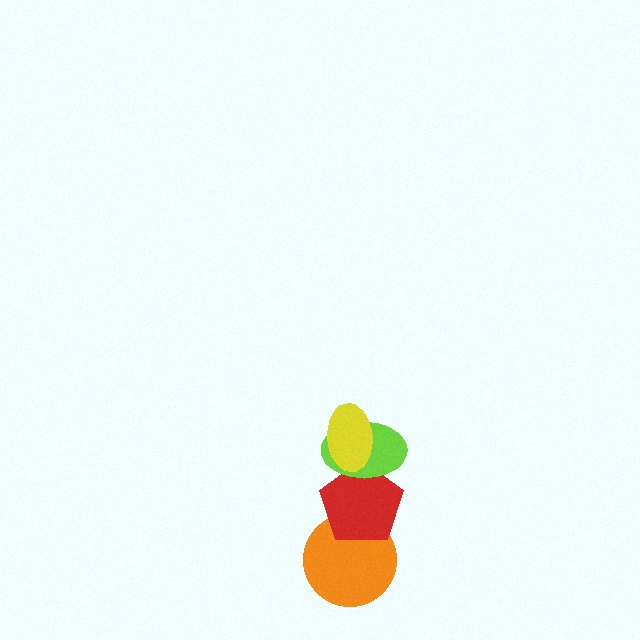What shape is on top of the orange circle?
The red pentagon is on top of the orange circle.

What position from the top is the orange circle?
The orange circle is 4th from the top.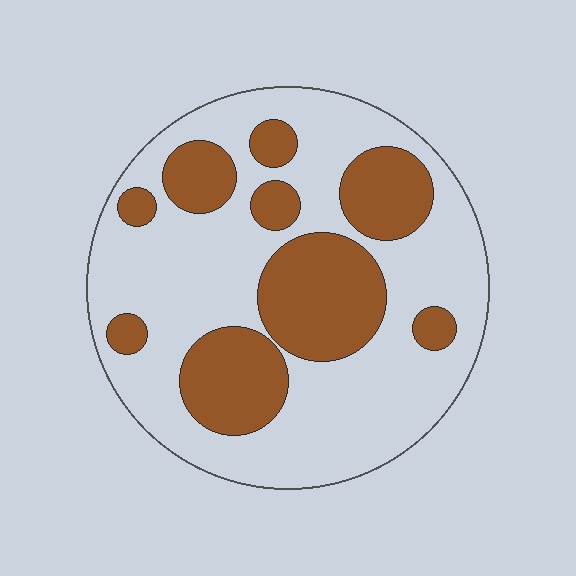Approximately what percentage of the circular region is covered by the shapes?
Approximately 35%.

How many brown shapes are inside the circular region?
9.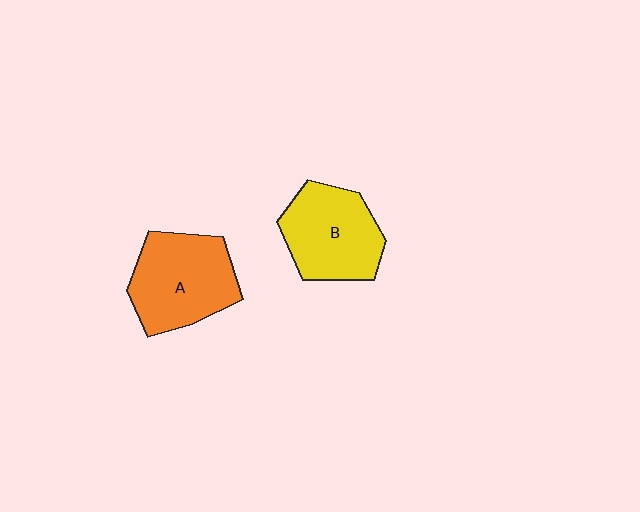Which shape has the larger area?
Shape A (orange).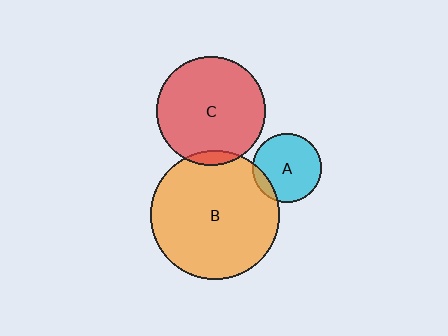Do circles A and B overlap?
Yes.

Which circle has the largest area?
Circle B (orange).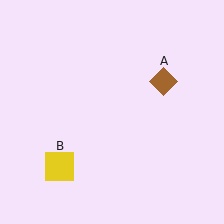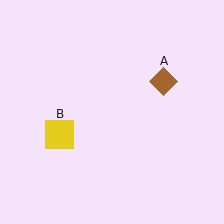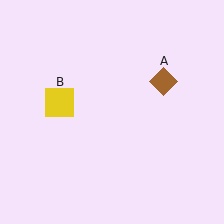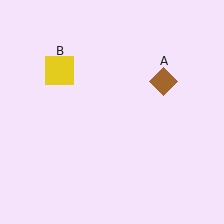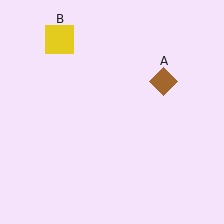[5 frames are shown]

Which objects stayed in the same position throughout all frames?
Brown diamond (object A) remained stationary.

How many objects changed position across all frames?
1 object changed position: yellow square (object B).